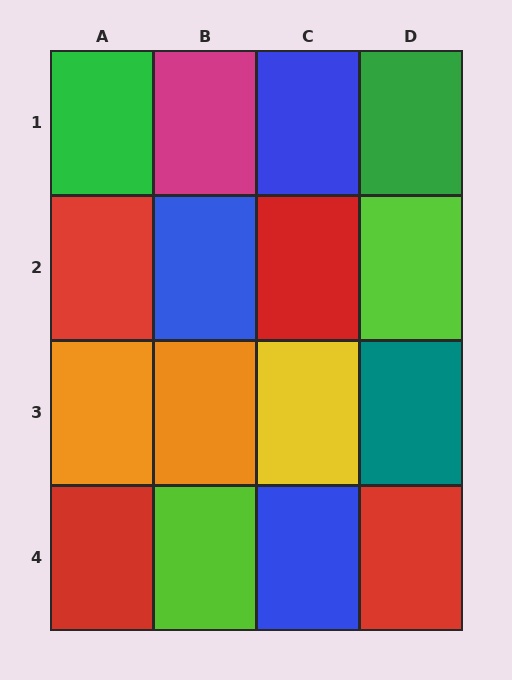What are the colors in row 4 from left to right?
Red, lime, blue, red.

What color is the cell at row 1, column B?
Magenta.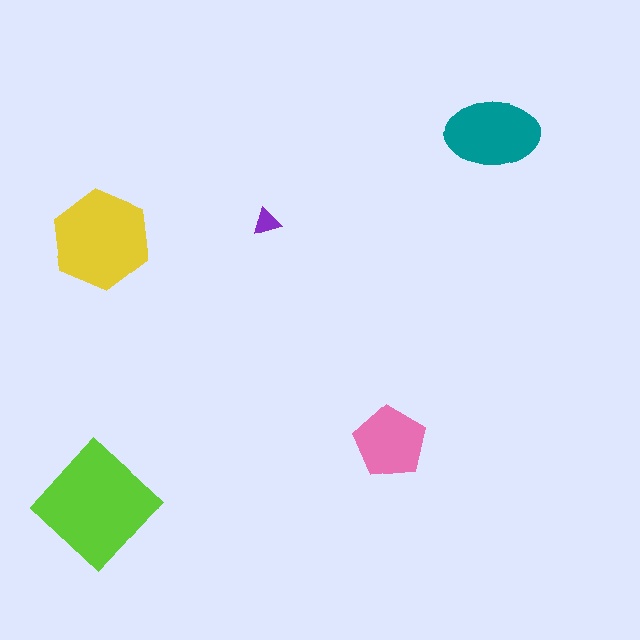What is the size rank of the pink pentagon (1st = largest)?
4th.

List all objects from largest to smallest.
The lime diamond, the yellow hexagon, the teal ellipse, the pink pentagon, the purple triangle.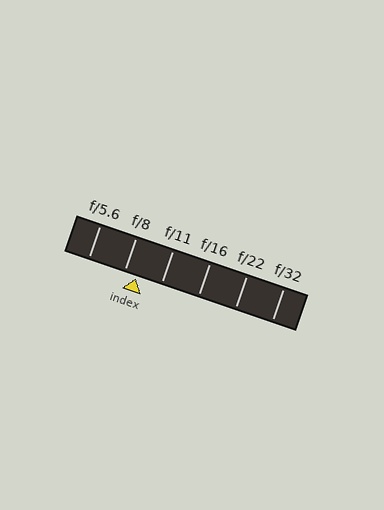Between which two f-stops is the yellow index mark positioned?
The index mark is between f/8 and f/11.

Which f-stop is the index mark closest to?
The index mark is closest to f/8.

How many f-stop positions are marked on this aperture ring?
There are 6 f-stop positions marked.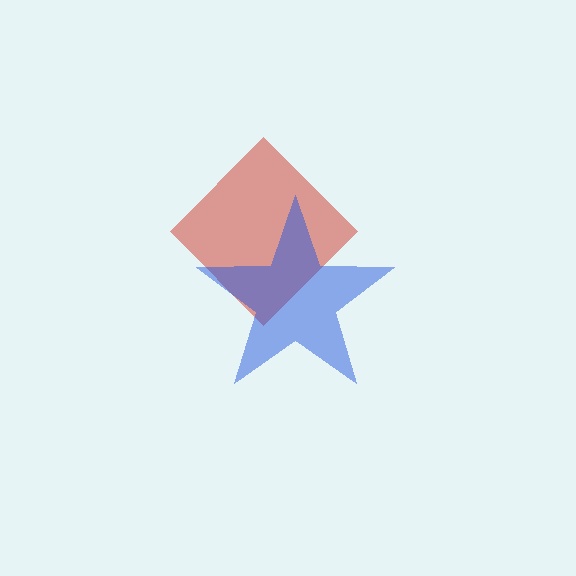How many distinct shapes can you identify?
There are 2 distinct shapes: a red diamond, a blue star.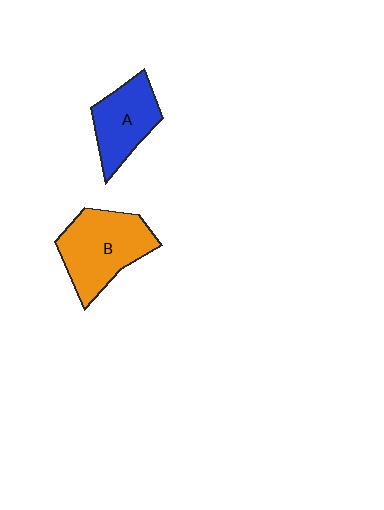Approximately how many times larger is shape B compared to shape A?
Approximately 1.4 times.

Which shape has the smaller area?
Shape A (blue).